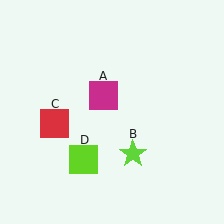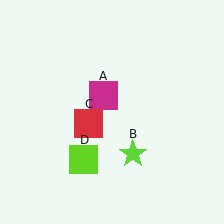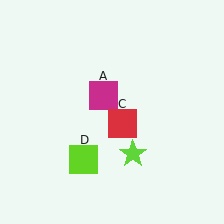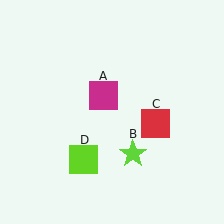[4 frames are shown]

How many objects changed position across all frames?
1 object changed position: red square (object C).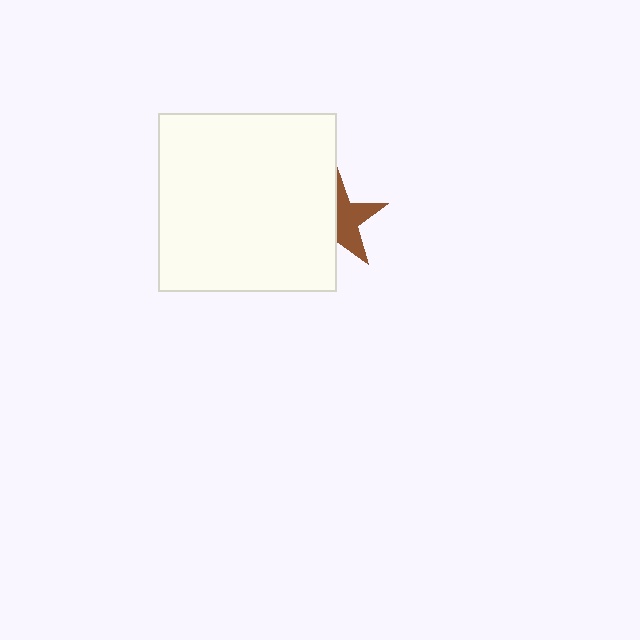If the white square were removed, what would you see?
You would see the complete brown star.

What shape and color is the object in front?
The object in front is a white square.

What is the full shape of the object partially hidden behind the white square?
The partially hidden object is a brown star.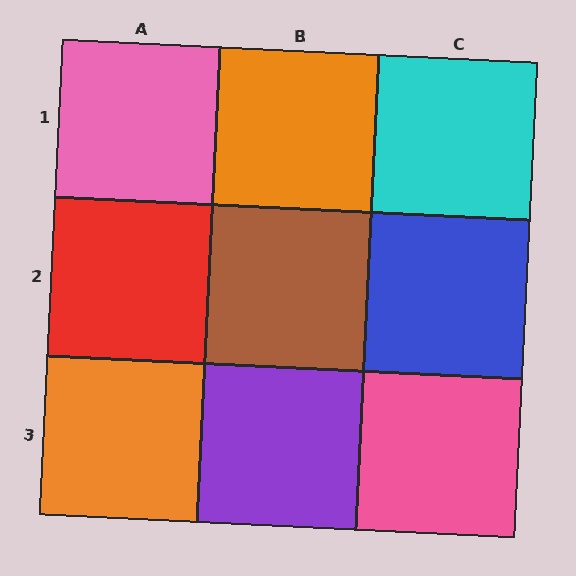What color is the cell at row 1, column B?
Orange.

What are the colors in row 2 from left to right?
Red, brown, blue.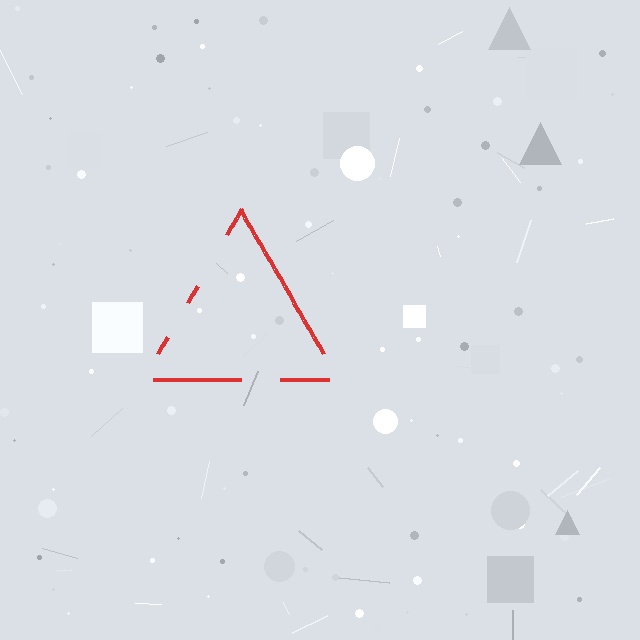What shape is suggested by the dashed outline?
The dashed outline suggests a triangle.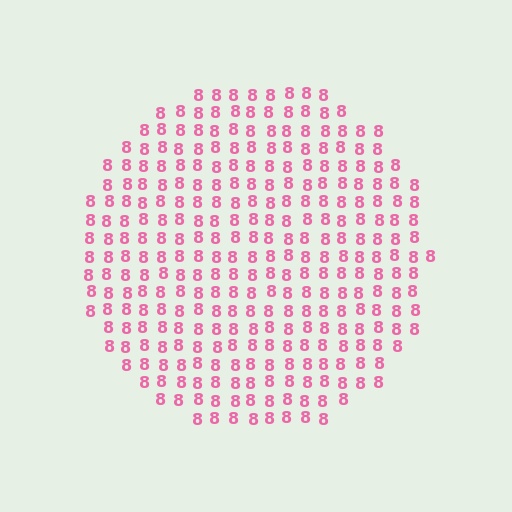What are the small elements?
The small elements are digit 8's.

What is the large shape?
The large shape is a circle.